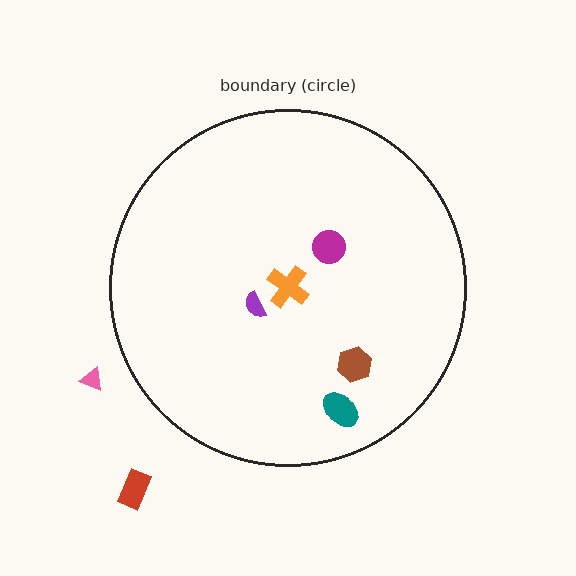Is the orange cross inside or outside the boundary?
Inside.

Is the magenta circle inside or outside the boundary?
Inside.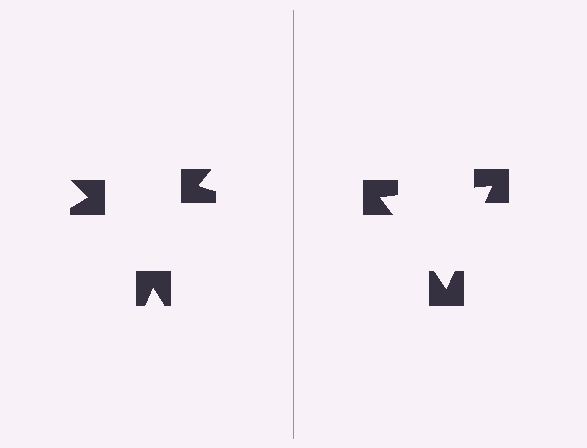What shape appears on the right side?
An illusory triangle.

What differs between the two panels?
The notched squares are positioned identically on both sides; only the wedge orientations differ. On the right they align to a triangle; on the left they are misaligned.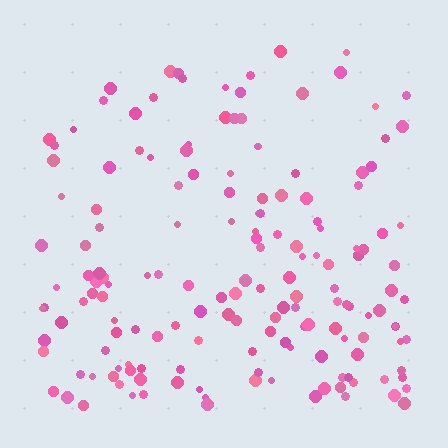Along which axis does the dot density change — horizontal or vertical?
Vertical.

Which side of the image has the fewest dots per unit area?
The top.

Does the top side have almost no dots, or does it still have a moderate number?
Still a moderate number, just noticeably fewer than the bottom.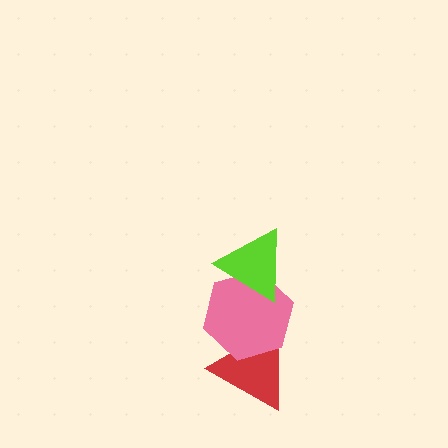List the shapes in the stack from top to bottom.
From top to bottom: the lime triangle, the pink hexagon, the red triangle.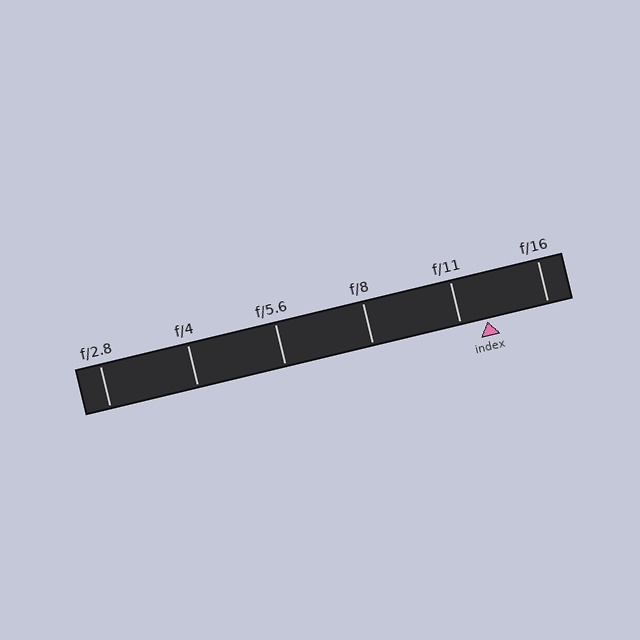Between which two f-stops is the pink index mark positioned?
The index mark is between f/11 and f/16.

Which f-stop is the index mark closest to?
The index mark is closest to f/11.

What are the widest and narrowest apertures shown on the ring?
The widest aperture shown is f/2.8 and the narrowest is f/16.